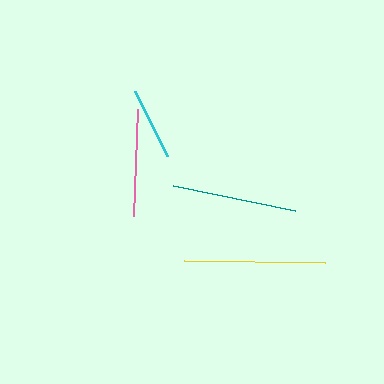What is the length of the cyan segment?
The cyan segment is approximately 72 pixels long.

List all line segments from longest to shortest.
From longest to shortest: yellow, teal, pink, cyan.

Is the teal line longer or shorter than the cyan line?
The teal line is longer than the cyan line.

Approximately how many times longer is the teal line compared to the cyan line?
The teal line is approximately 1.7 times the length of the cyan line.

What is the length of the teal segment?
The teal segment is approximately 124 pixels long.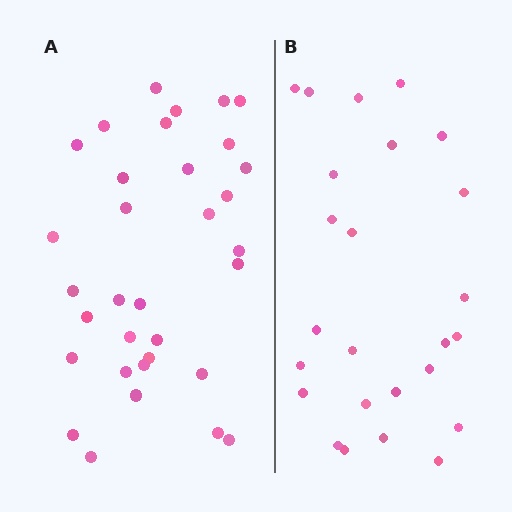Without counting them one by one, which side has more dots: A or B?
Region A (the left region) has more dots.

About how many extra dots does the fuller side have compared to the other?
Region A has roughly 8 or so more dots than region B.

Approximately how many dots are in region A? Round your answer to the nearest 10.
About 30 dots. (The exact count is 33, which rounds to 30.)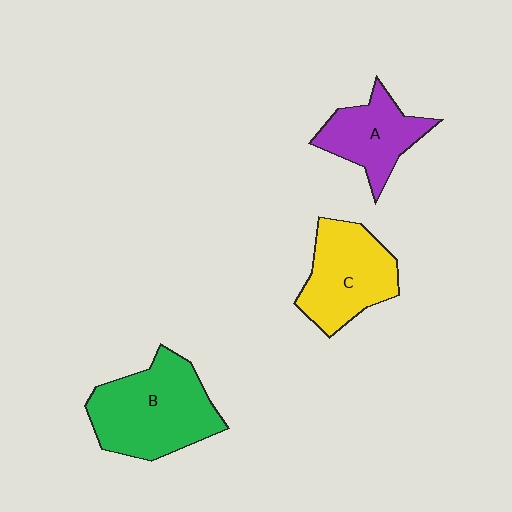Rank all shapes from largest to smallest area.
From largest to smallest: B (green), C (yellow), A (purple).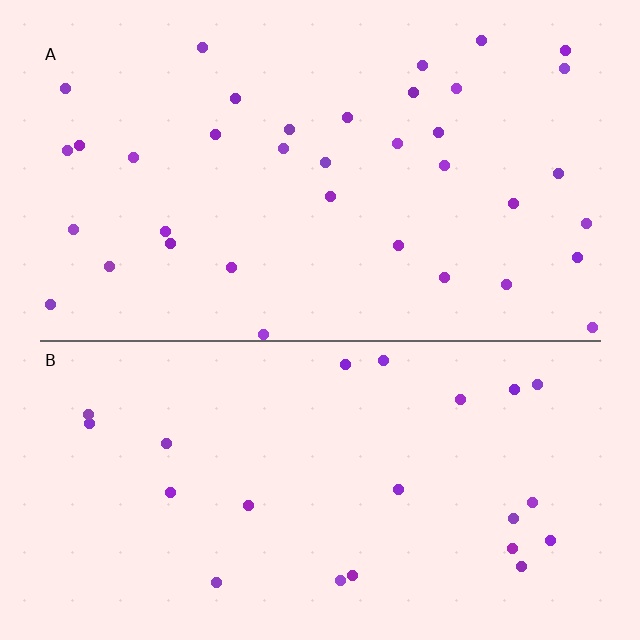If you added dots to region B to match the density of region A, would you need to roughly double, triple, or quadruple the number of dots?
Approximately double.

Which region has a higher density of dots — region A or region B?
A (the top).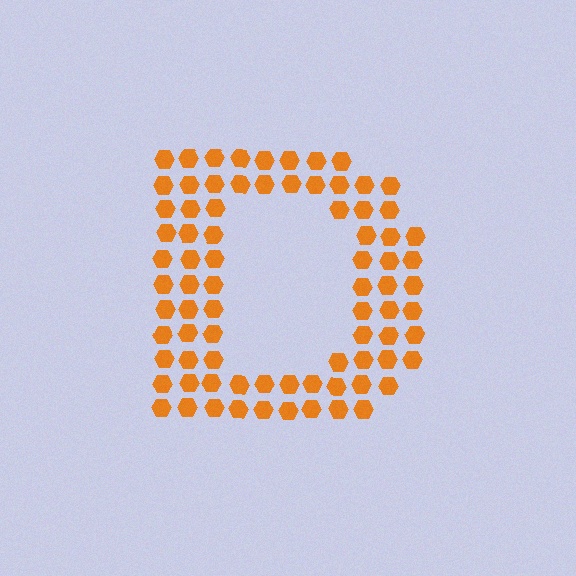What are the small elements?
The small elements are hexagons.